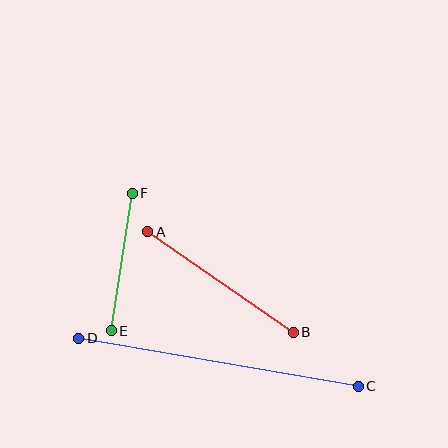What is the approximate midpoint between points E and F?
The midpoint is at approximately (122, 262) pixels.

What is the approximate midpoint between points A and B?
The midpoint is at approximately (220, 282) pixels.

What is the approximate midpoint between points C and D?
The midpoint is at approximately (219, 362) pixels.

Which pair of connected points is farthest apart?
Points C and D are farthest apart.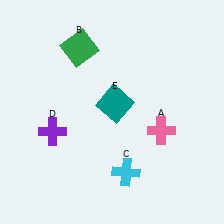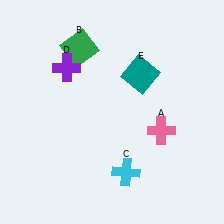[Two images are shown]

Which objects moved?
The objects that moved are: the purple cross (D), the teal square (E).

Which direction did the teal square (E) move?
The teal square (E) moved up.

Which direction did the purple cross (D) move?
The purple cross (D) moved up.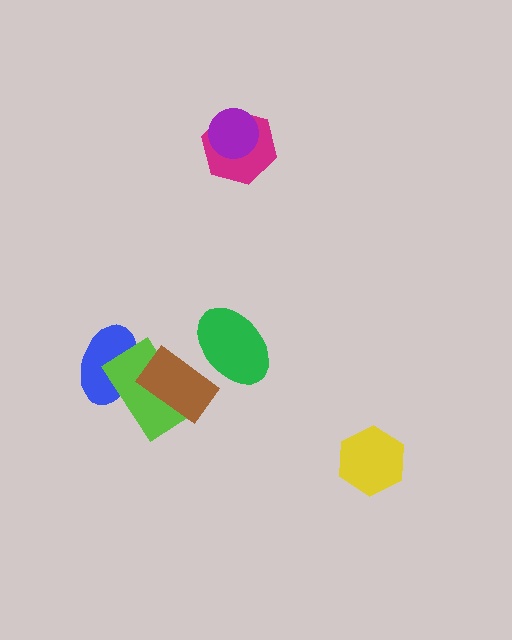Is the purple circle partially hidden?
No, no other shape covers it.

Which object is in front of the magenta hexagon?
The purple circle is in front of the magenta hexagon.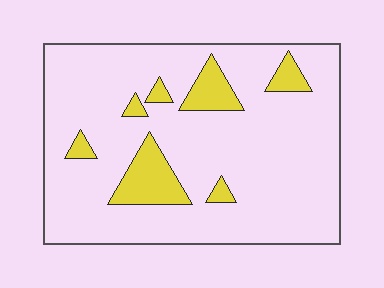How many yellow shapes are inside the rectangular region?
7.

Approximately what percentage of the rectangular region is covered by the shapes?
Approximately 15%.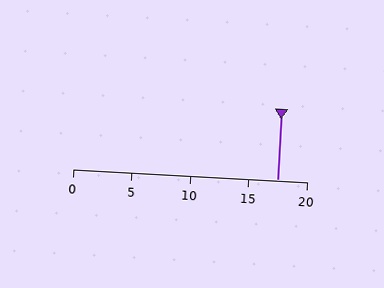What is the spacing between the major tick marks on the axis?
The major ticks are spaced 5 apart.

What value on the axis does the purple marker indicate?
The marker indicates approximately 17.5.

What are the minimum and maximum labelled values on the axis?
The axis runs from 0 to 20.